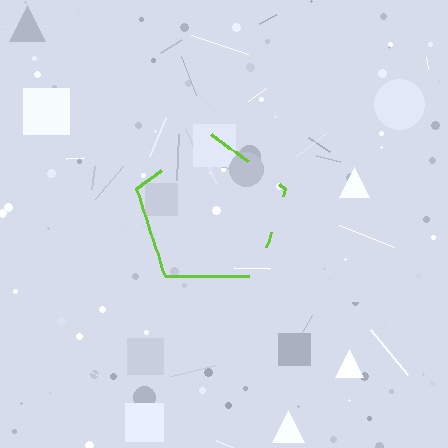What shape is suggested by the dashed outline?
The dashed outline suggests a pentagon.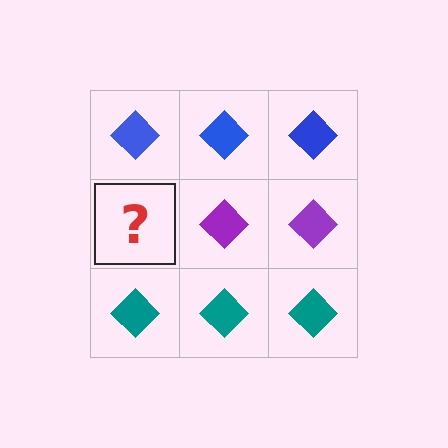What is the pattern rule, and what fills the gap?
The rule is that each row has a consistent color. The gap should be filled with a purple diamond.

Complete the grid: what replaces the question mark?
The question mark should be replaced with a purple diamond.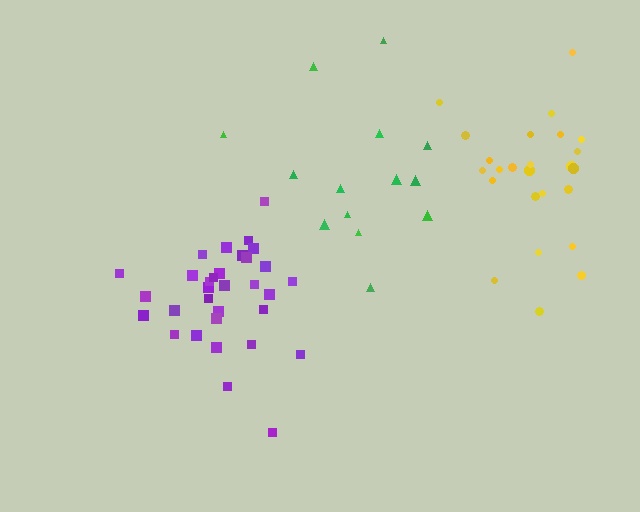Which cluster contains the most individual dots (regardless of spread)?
Purple (32).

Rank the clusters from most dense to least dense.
purple, yellow, green.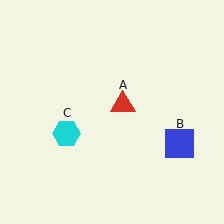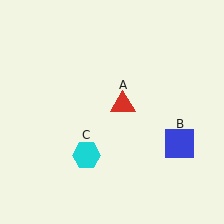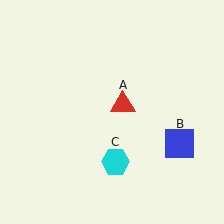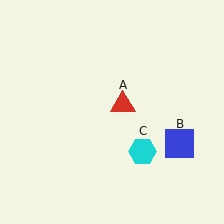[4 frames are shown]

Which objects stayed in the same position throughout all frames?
Red triangle (object A) and blue square (object B) remained stationary.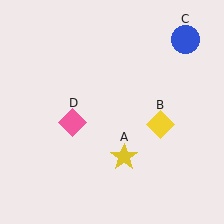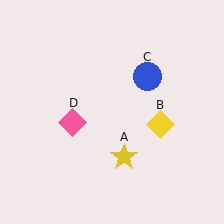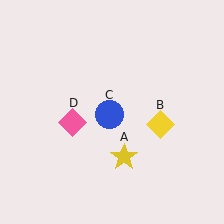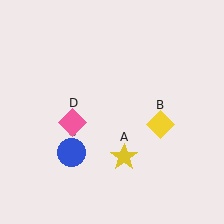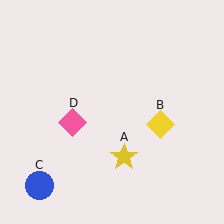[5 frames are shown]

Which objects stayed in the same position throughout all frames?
Yellow star (object A) and yellow diamond (object B) and pink diamond (object D) remained stationary.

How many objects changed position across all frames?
1 object changed position: blue circle (object C).